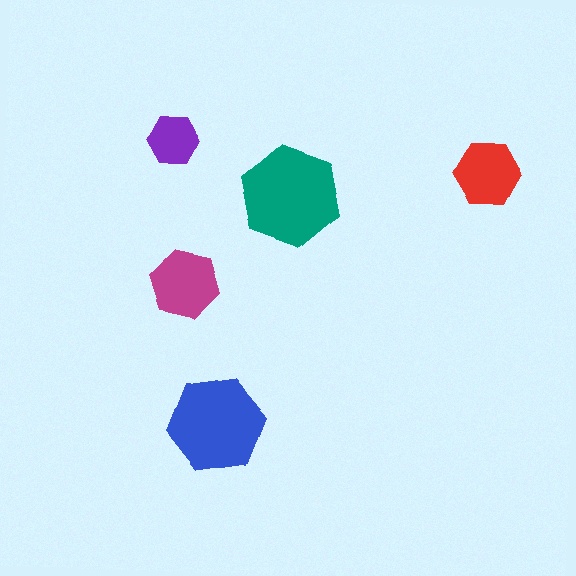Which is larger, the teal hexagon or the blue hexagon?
The teal one.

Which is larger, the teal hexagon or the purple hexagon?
The teal one.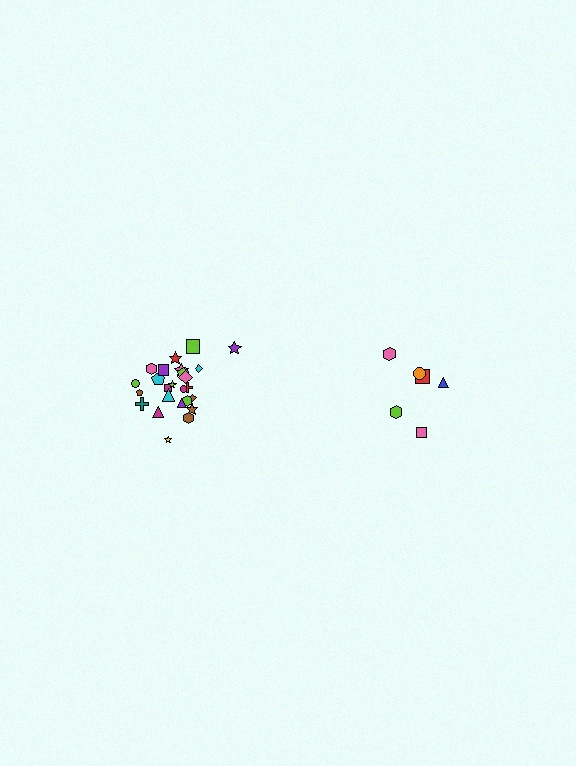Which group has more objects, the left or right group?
The left group.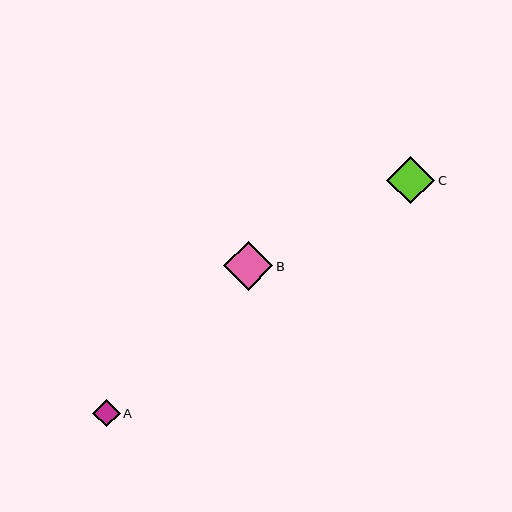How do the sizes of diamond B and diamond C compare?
Diamond B and diamond C are approximately the same size.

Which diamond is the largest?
Diamond B is the largest with a size of approximately 49 pixels.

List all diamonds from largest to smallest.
From largest to smallest: B, C, A.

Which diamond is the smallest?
Diamond A is the smallest with a size of approximately 27 pixels.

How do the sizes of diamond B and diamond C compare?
Diamond B and diamond C are approximately the same size.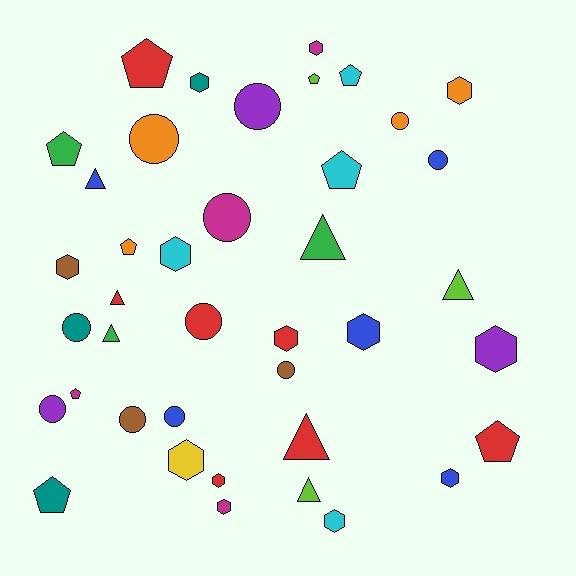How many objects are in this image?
There are 40 objects.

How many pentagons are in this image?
There are 9 pentagons.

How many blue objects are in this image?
There are 5 blue objects.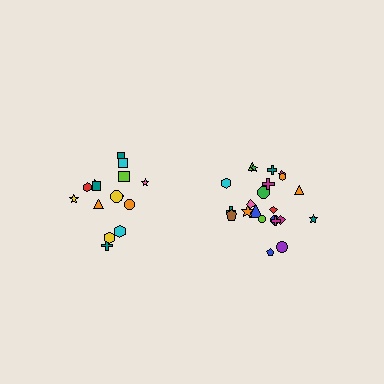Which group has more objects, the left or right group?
The right group.